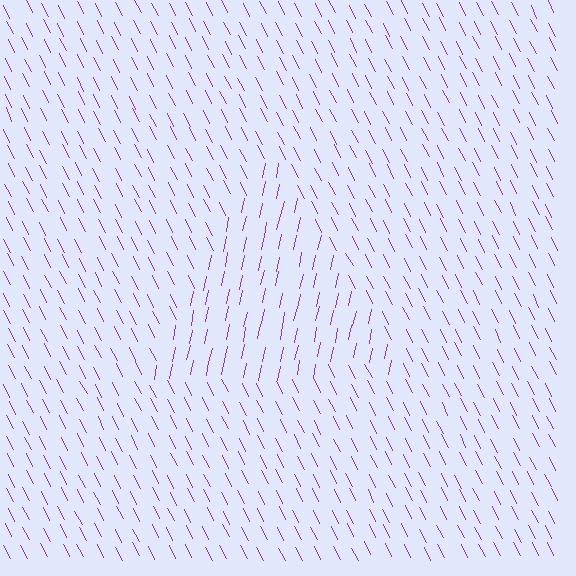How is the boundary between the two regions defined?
The boundary is defined purely by a change in line orientation (approximately 38 degrees difference). All lines are the same color and thickness.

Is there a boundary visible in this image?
Yes, there is a texture boundary formed by a change in line orientation.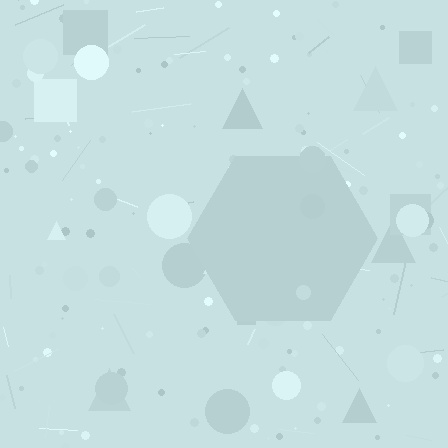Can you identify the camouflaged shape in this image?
The camouflaged shape is a hexagon.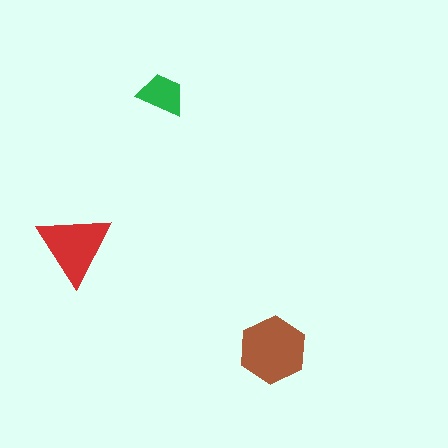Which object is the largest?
The brown hexagon.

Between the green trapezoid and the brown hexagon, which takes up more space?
The brown hexagon.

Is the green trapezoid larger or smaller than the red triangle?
Smaller.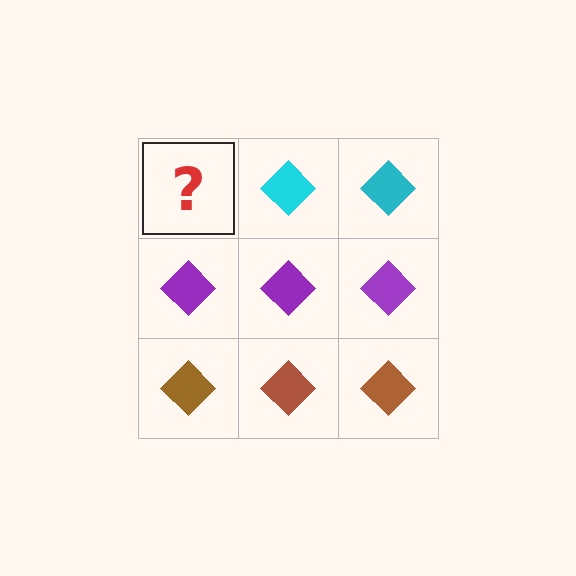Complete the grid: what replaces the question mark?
The question mark should be replaced with a cyan diamond.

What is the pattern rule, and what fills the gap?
The rule is that each row has a consistent color. The gap should be filled with a cyan diamond.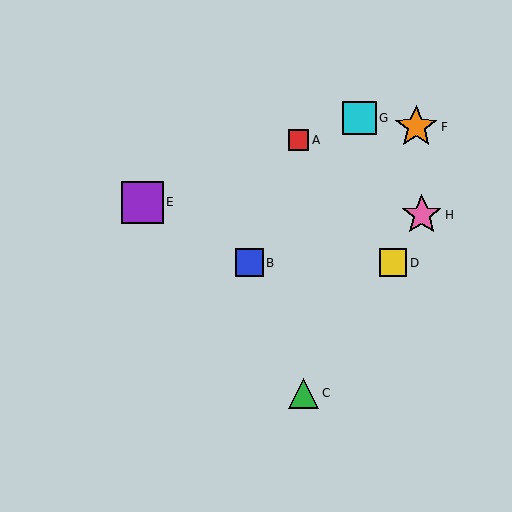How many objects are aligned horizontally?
2 objects (B, D) are aligned horizontally.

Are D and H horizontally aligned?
No, D is at y≈263 and H is at y≈215.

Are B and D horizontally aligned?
Yes, both are at y≈263.